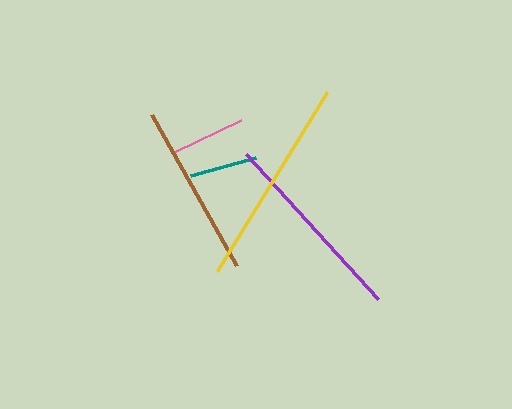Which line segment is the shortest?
The teal line is the shortest at approximately 67 pixels.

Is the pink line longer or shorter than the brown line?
The brown line is longer than the pink line.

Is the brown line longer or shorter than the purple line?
The purple line is longer than the brown line.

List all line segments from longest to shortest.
From longest to shortest: yellow, purple, brown, pink, teal.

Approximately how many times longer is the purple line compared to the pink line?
The purple line is approximately 2.6 times the length of the pink line.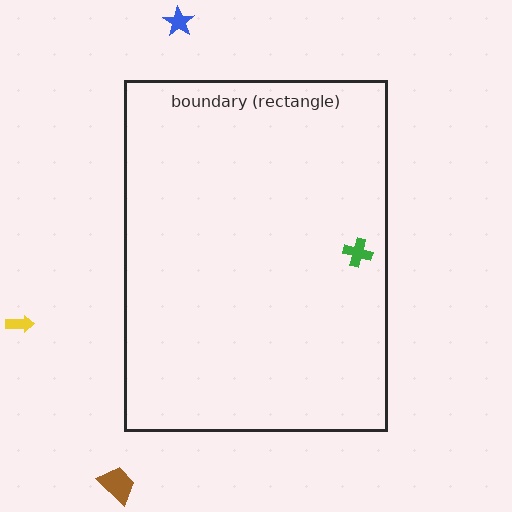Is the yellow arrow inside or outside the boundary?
Outside.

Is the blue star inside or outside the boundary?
Outside.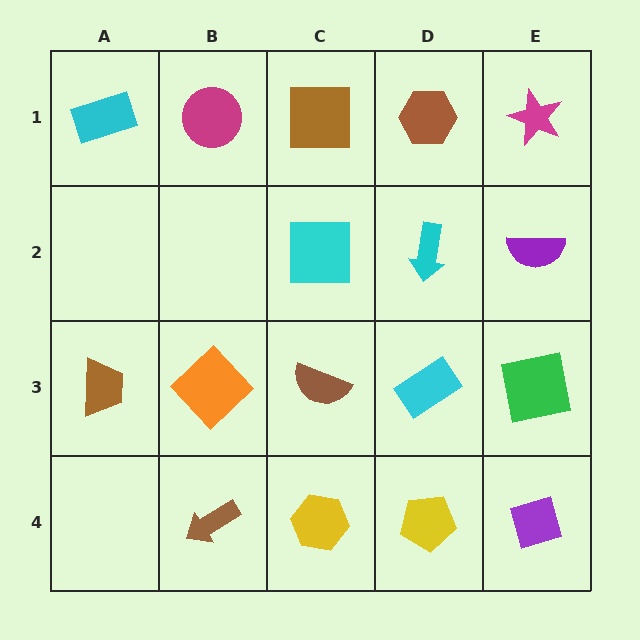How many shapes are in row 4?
4 shapes.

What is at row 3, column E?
A green square.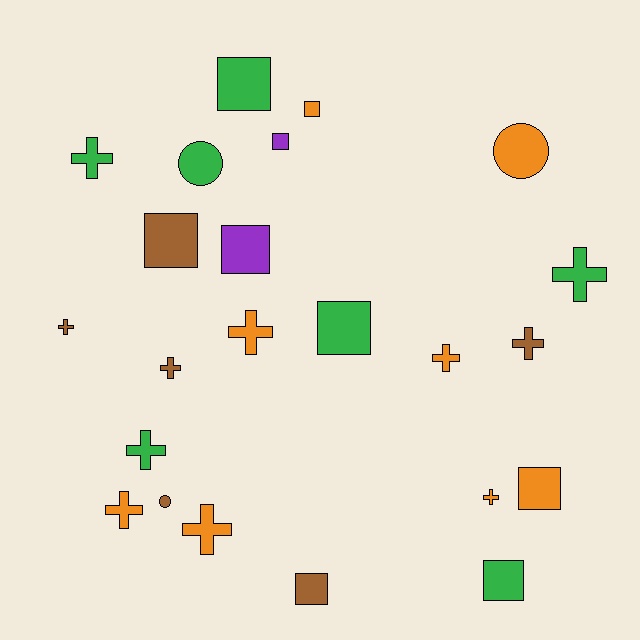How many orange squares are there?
There are 2 orange squares.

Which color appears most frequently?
Orange, with 8 objects.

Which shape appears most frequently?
Cross, with 11 objects.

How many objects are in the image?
There are 23 objects.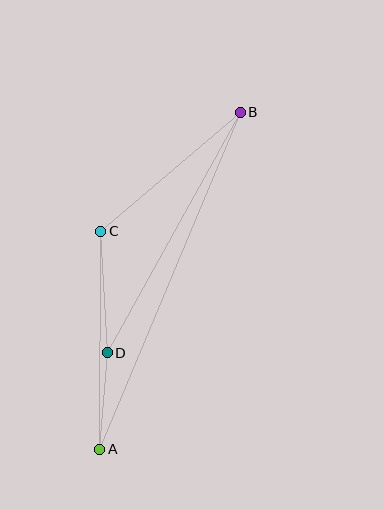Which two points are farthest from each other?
Points A and B are farthest from each other.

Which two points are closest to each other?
Points A and D are closest to each other.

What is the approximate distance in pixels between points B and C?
The distance between B and C is approximately 183 pixels.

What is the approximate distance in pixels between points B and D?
The distance between B and D is approximately 275 pixels.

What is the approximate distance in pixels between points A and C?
The distance between A and C is approximately 218 pixels.